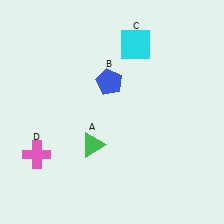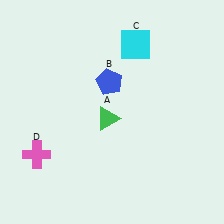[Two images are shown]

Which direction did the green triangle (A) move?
The green triangle (A) moved up.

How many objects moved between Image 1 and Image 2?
1 object moved between the two images.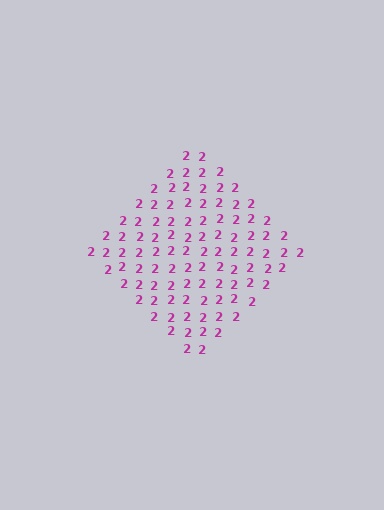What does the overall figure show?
The overall figure shows a diamond.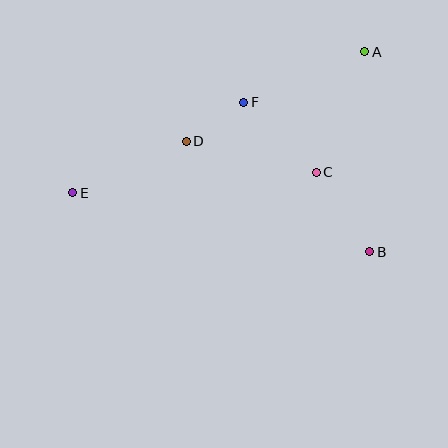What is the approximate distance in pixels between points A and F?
The distance between A and F is approximately 131 pixels.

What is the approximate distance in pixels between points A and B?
The distance between A and B is approximately 200 pixels.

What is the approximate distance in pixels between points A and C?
The distance between A and C is approximately 130 pixels.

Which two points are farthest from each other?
Points A and E are farthest from each other.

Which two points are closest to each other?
Points D and F are closest to each other.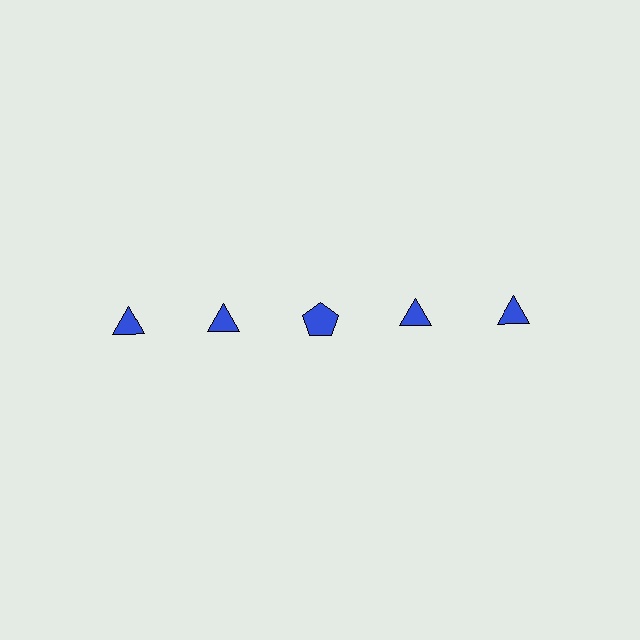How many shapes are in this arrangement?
There are 5 shapes arranged in a grid pattern.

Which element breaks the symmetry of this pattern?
The blue pentagon in the top row, center column breaks the symmetry. All other shapes are blue triangles.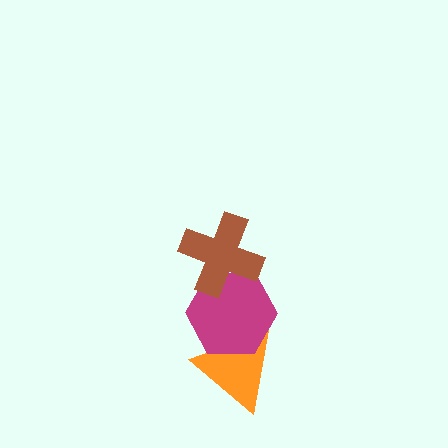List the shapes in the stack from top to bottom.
From top to bottom: the brown cross, the magenta hexagon, the orange triangle.